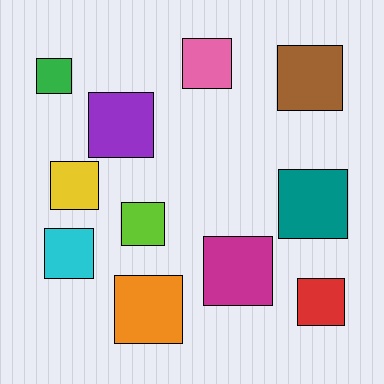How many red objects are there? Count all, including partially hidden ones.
There is 1 red object.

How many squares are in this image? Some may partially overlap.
There are 11 squares.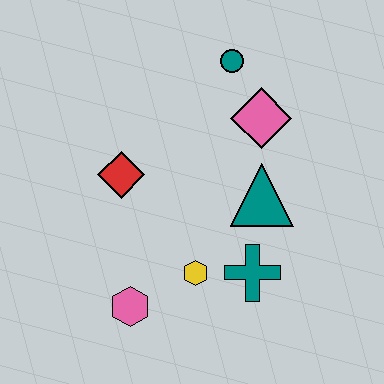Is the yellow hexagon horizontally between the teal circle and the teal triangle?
No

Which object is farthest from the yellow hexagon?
The teal circle is farthest from the yellow hexagon.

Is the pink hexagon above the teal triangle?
No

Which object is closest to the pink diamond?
The teal circle is closest to the pink diamond.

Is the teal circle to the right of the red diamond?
Yes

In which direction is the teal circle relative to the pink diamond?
The teal circle is above the pink diamond.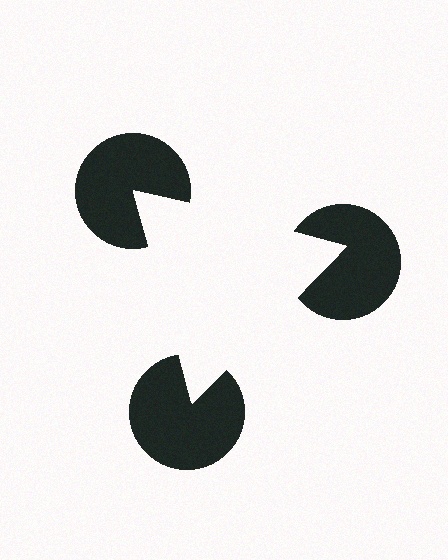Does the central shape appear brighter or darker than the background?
It typically appears slightly brighter than the background, even though no actual brightness change is drawn.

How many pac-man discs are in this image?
There are 3 — one at each vertex of the illusory triangle.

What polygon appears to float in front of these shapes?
An illusory triangle — its edges are inferred from the aligned wedge cuts in the pac-man discs, not physically drawn.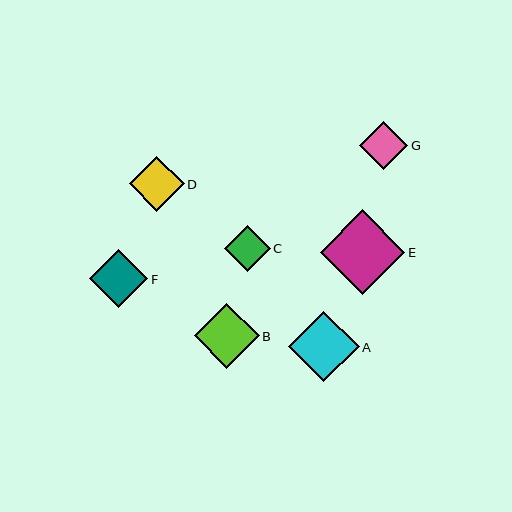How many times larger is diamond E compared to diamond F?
Diamond E is approximately 1.5 times the size of diamond F.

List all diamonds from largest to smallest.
From largest to smallest: E, A, B, F, D, G, C.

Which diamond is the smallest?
Diamond C is the smallest with a size of approximately 46 pixels.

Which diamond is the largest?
Diamond E is the largest with a size of approximately 85 pixels.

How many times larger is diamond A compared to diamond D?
Diamond A is approximately 1.3 times the size of diamond D.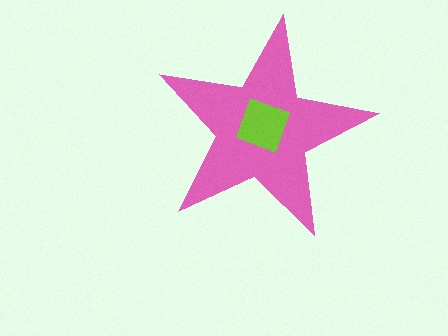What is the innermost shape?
The lime square.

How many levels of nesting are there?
2.